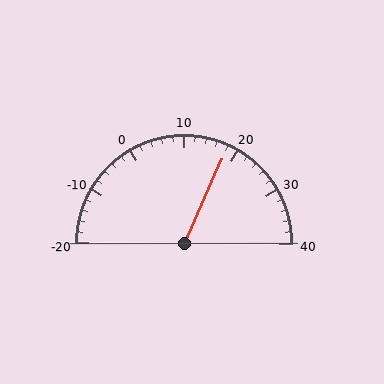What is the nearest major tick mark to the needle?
The nearest major tick mark is 20.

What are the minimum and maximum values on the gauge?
The gauge ranges from -20 to 40.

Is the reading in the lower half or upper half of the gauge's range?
The reading is in the upper half of the range (-20 to 40).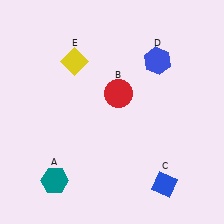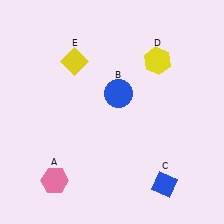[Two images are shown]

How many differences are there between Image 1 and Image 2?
There are 3 differences between the two images.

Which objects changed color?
A changed from teal to pink. B changed from red to blue. D changed from blue to yellow.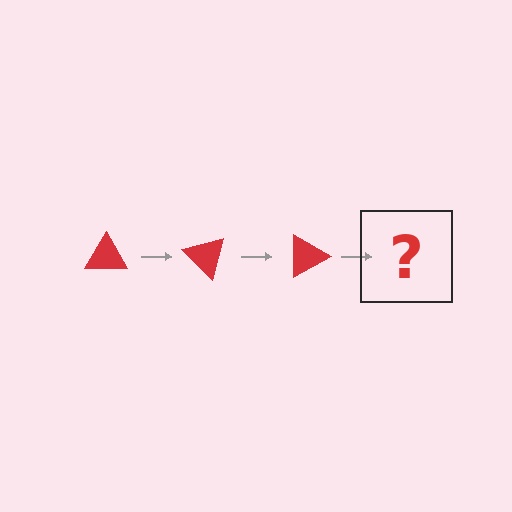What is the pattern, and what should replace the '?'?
The pattern is that the triangle rotates 45 degrees each step. The '?' should be a red triangle rotated 135 degrees.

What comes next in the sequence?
The next element should be a red triangle rotated 135 degrees.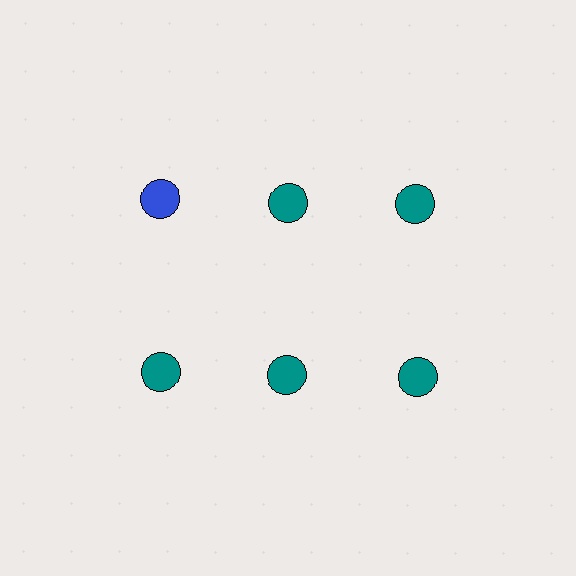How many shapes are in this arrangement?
There are 6 shapes arranged in a grid pattern.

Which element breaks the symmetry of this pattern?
The blue circle in the top row, leftmost column breaks the symmetry. All other shapes are teal circles.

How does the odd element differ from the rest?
It has a different color: blue instead of teal.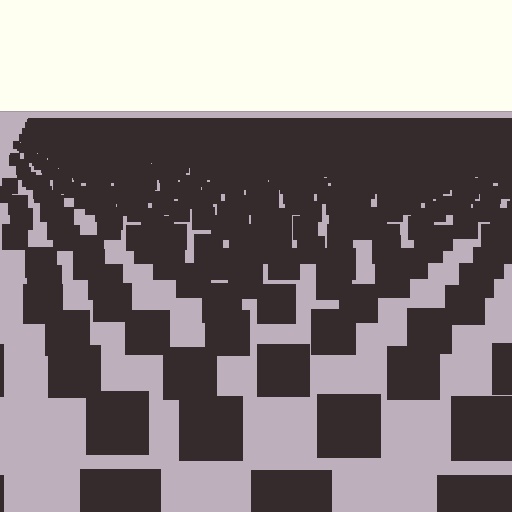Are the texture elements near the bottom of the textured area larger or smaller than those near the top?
Larger. Near the bottom, elements are closer to the viewer and appear at a bigger on-screen size.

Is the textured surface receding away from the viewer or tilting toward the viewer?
The surface is receding away from the viewer. Texture elements get smaller and denser toward the top.